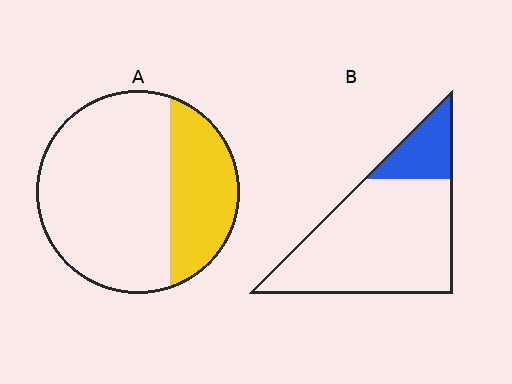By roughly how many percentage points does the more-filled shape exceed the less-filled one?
By roughly 10 percentage points (A over B).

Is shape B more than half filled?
No.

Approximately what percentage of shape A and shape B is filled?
A is approximately 30% and B is approximately 20%.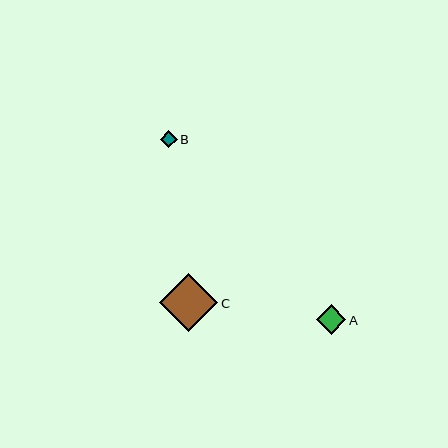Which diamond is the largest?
Diamond C is the largest with a size of approximately 58 pixels.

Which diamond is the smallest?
Diamond B is the smallest with a size of approximately 17 pixels.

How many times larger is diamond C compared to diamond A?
Diamond C is approximately 2.0 times the size of diamond A.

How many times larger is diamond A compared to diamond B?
Diamond A is approximately 1.7 times the size of diamond B.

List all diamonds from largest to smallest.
From largest to smallest: C, A, B.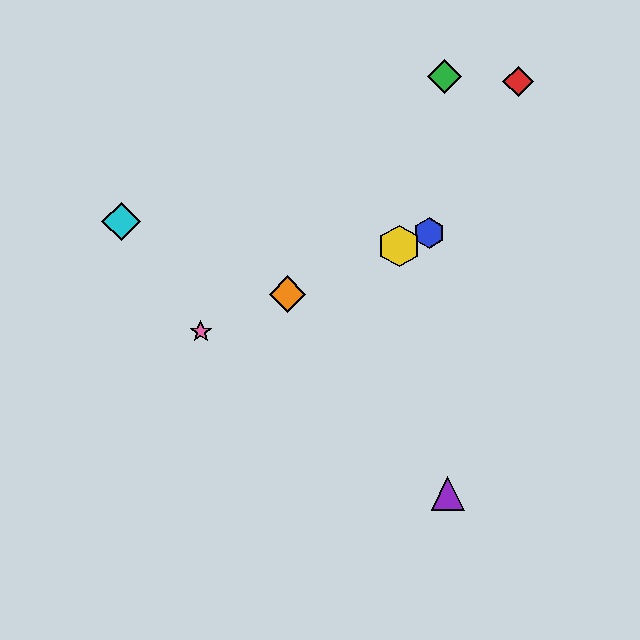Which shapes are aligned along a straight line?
The blue hexagon, the yellow hexagon, the orange diamond, the pink star are aligned along a straight line.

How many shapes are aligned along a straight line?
4 shapes (the blue hexagon, the yellow hexagon, the orange diamond, the pink star) are aligned along a straight line.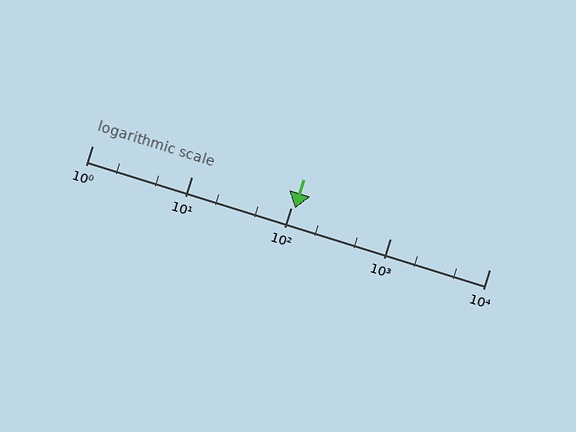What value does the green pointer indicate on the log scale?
The pointer indicates approximately 110.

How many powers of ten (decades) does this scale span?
The scale spans 4 decades, from 1 to 10000.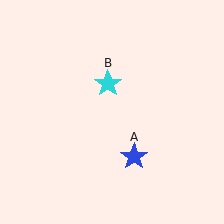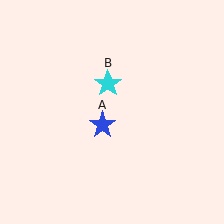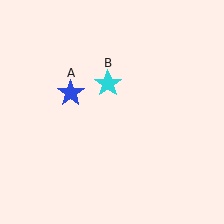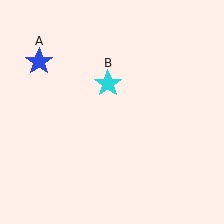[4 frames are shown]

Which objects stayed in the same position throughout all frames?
Cyan star (object B) remained stationary.